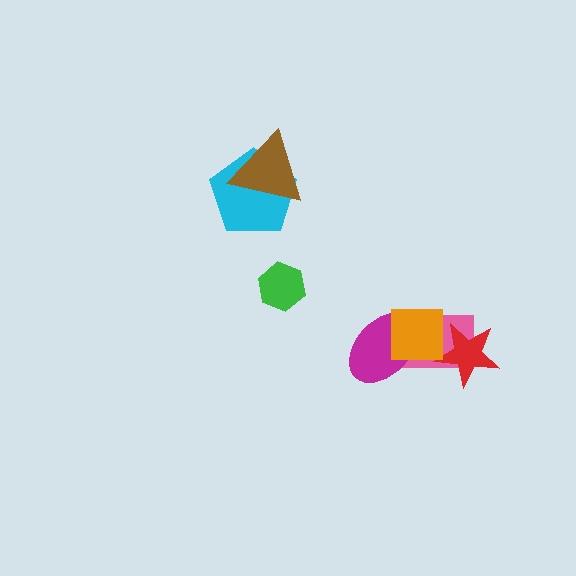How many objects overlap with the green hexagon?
0 objects overlap with the green hexagon.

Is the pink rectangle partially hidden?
Yes, it is partially covered by another shape.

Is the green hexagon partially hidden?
No, no other shape covers it.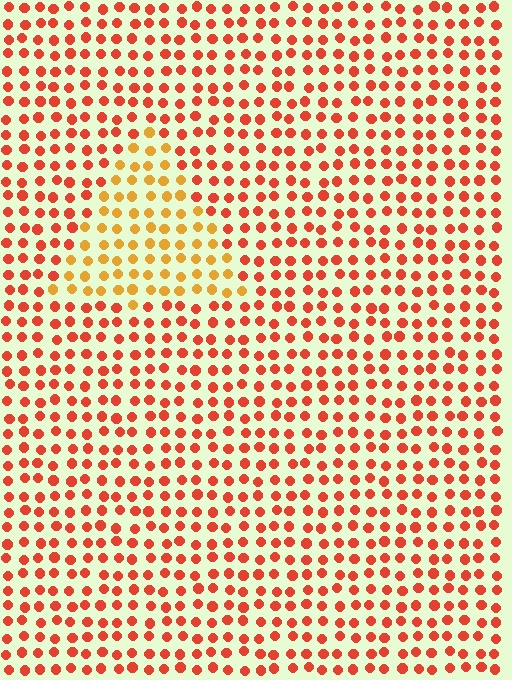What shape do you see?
I see a triangle.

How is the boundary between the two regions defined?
The boundary is defined purely by a slight shift in hue (about 34 degrees). Spacing, size, and orientation are identical on both sides.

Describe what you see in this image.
The image is filled with small red elements in a uniform arrangement. A triangle-shaped region is visible where the elements are tinted to a slightly different hue, forming a subtle color boundary.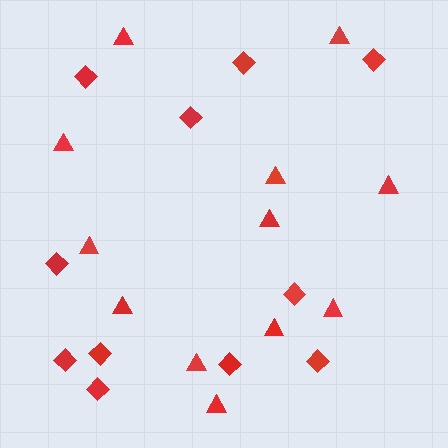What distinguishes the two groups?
There are 2 groups: one group of triangles (12) and one group of diamonds (11).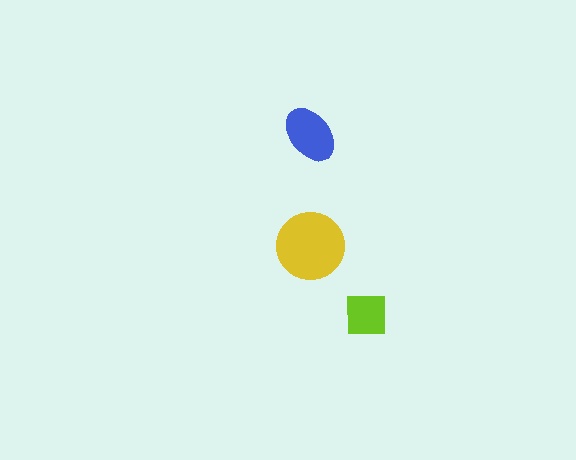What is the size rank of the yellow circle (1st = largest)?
1st.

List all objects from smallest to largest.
The lime square, the blue ellipse, the yellow circle.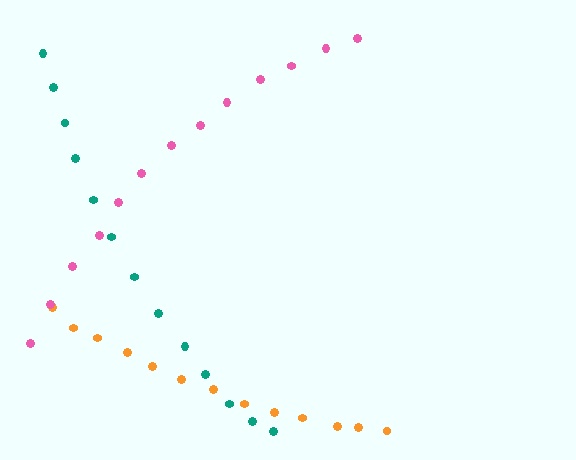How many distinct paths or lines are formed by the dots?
There are 3 distinct paths.